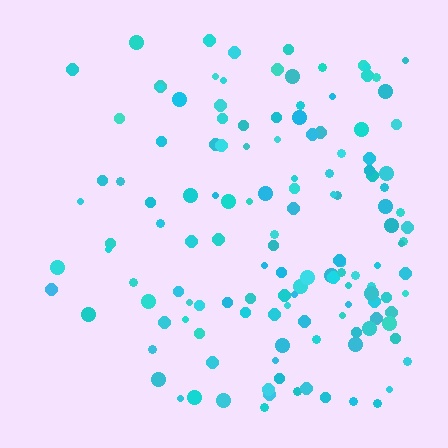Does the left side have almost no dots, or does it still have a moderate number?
Still a moderate number, just noticeably fewer than the right.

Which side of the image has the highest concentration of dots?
The right.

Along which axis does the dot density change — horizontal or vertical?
Horizontal.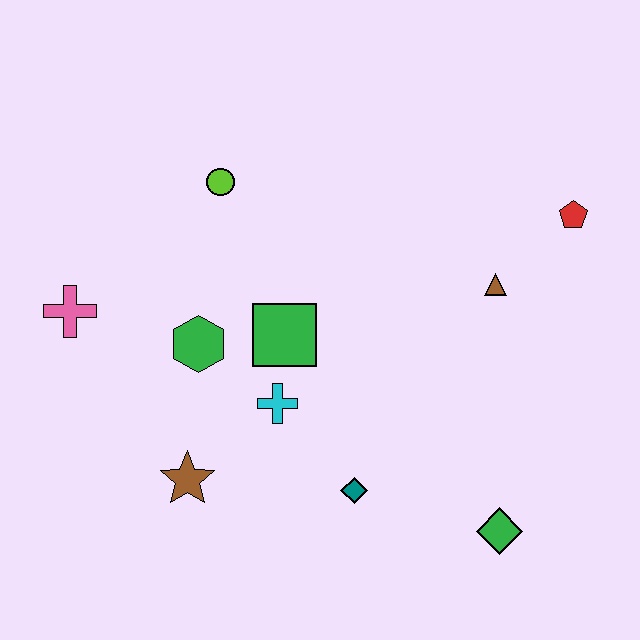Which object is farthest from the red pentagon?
The pink cross is farthest from the red pentagon.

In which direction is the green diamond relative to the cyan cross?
The green diamond is to the right of the cyan cross.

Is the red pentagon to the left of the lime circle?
No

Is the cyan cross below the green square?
Yes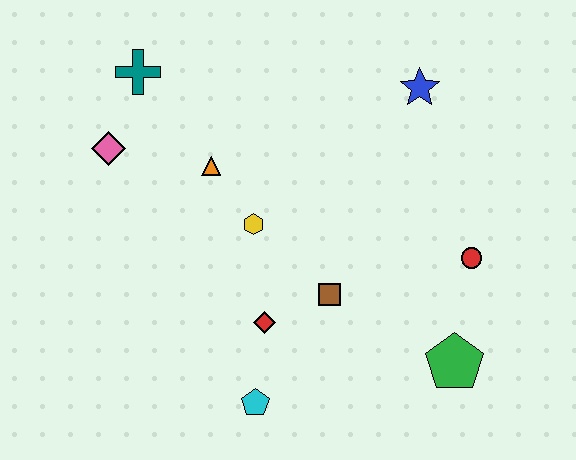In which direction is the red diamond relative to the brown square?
The red diamond is to the left of the brown square.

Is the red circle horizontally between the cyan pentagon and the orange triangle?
No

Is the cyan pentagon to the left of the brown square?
Yes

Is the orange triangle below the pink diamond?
Yes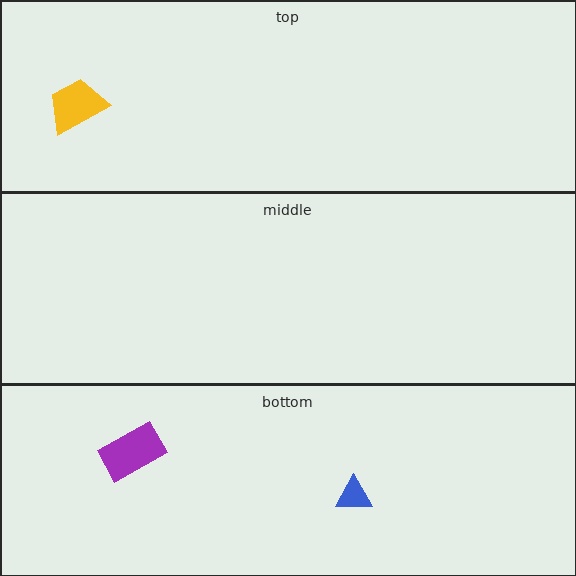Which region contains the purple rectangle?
The bottom region.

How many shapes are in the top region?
1.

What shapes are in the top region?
The yellow trapezoid.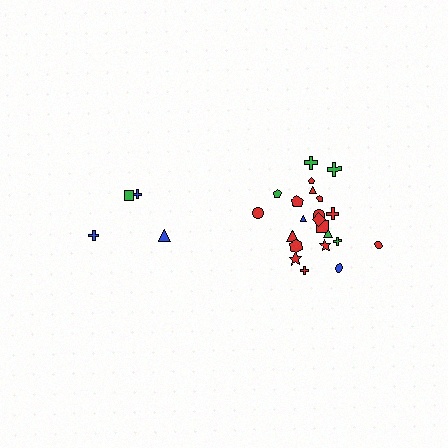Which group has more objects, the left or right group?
The right group.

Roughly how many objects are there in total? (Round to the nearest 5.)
Roughly 25 objects in total.